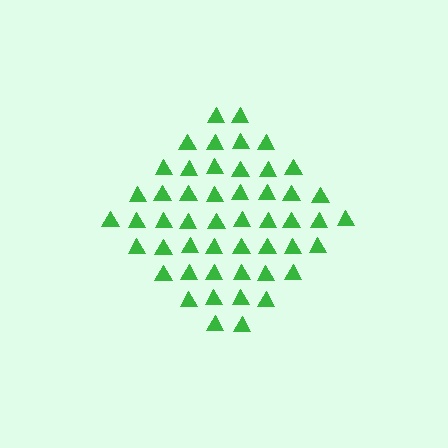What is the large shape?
The large shape is a diamond.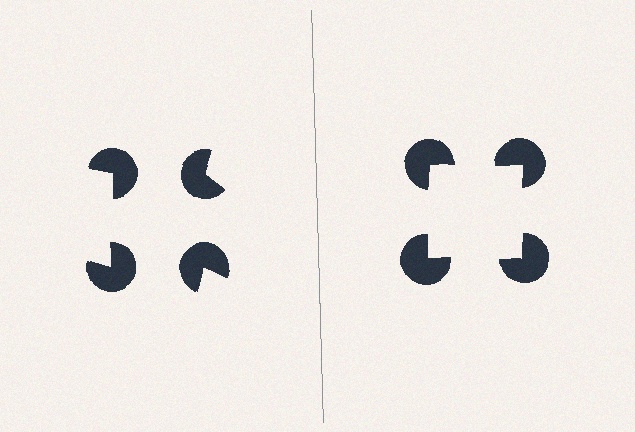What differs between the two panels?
The pac-man discs are positioned identically on both sides; only the wedge orientations differ. On the right they align to a square; on the left they are misaligned.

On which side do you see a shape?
An illusory square appears on the right side. On the left side the wedge cuts are rotated, so no coherent shape forms.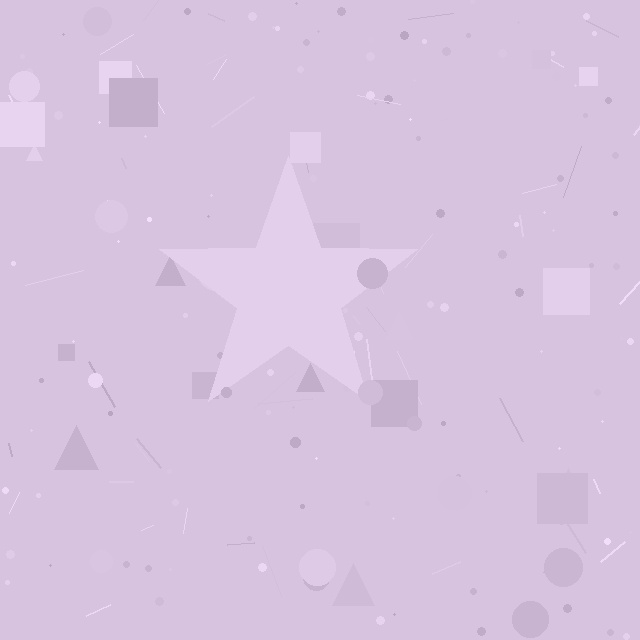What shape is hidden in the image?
A star is hidden in the image.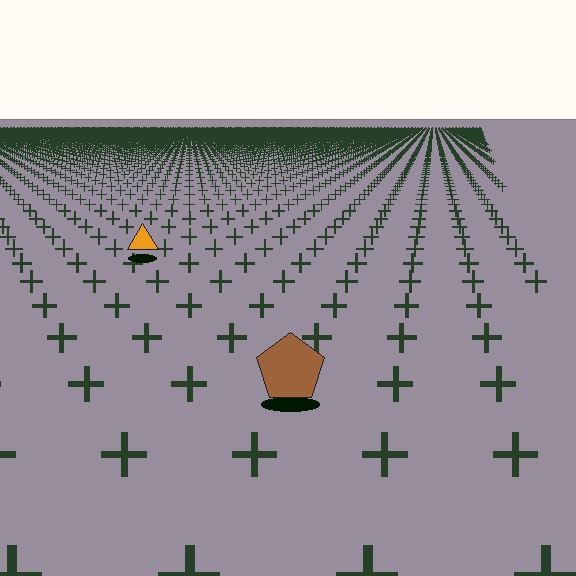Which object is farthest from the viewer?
The orange triangle is farthest from the viewer. It appears smaller and the ground texture around it is denser.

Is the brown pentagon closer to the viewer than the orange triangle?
Yes. The brown pentagon is closer — you can tell from the texture gradient: the ground texture is coarser near it.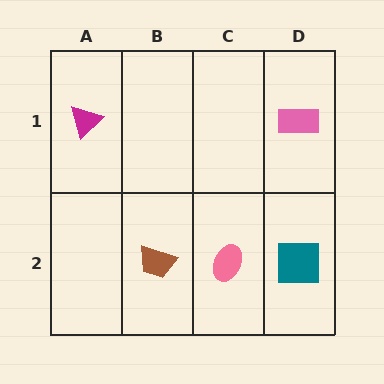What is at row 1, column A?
A magenta triangle.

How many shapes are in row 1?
2 shapes.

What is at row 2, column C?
A pink ellipse.